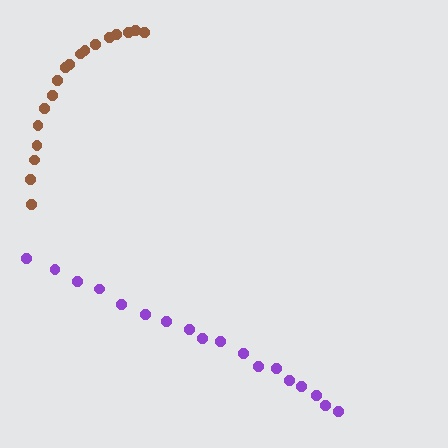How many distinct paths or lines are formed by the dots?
There are 2 distinct paths.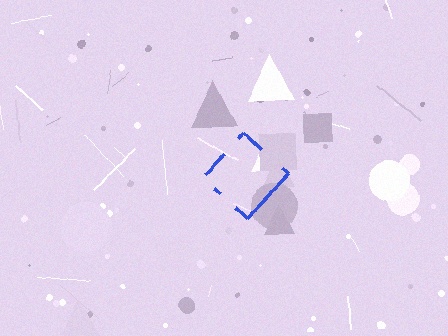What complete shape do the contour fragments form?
The contour fragments form a diamond.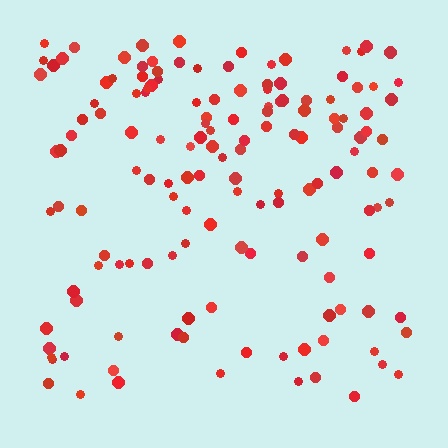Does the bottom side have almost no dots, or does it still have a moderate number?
Still a moderate number, just noticeably fewer than the top.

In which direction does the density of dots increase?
From bottom to top, with the top side densest.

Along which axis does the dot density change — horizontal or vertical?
Vertical.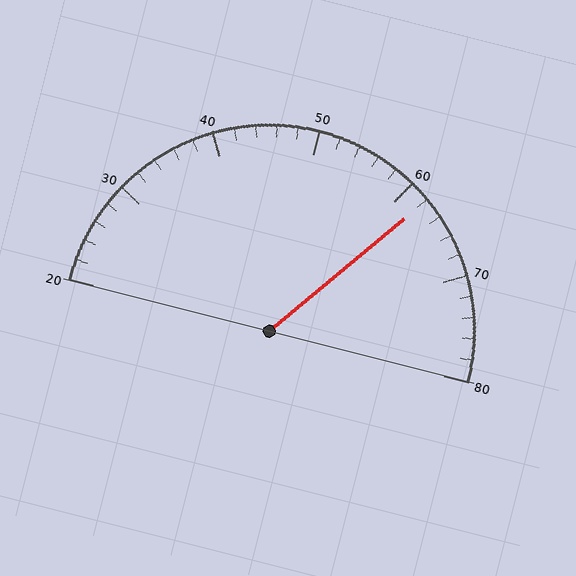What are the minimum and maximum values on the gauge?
The gauge ranges from 20 to 80.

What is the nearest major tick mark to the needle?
The nearest major tick mark is 60.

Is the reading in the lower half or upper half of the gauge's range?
The reading is in the upper half of the range (20 to 80).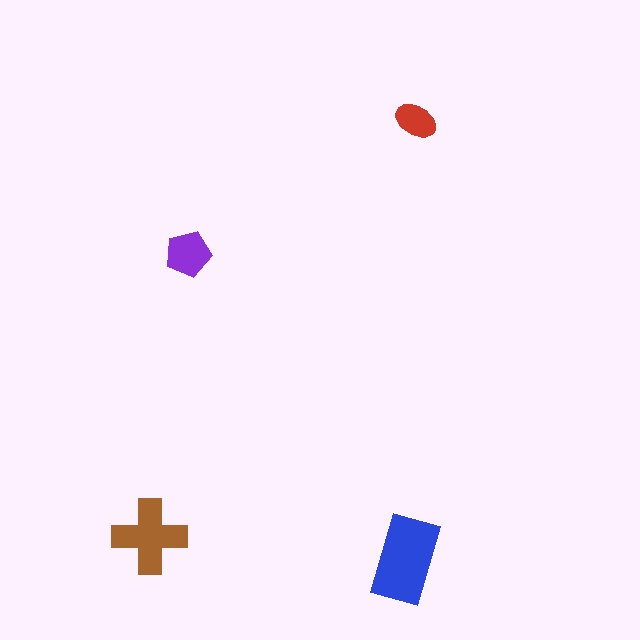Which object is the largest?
The blue rectangle.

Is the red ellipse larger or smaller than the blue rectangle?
Smaller.